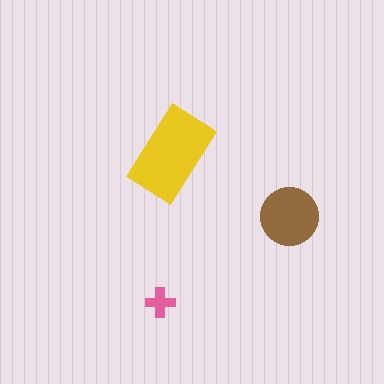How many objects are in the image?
There are 3 objects in the image.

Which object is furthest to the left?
The pink cross is leftmost.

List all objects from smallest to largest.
The pink cross, the brown circle, the yellow rectangle.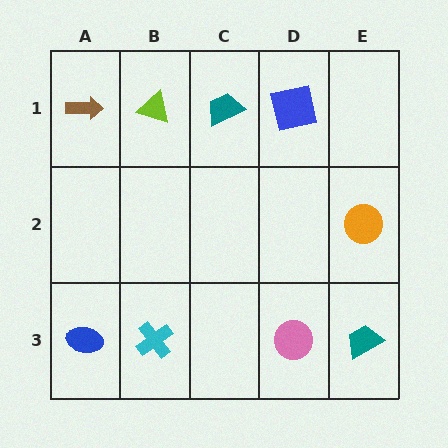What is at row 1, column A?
A brown arrow.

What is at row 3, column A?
A blue ellipse.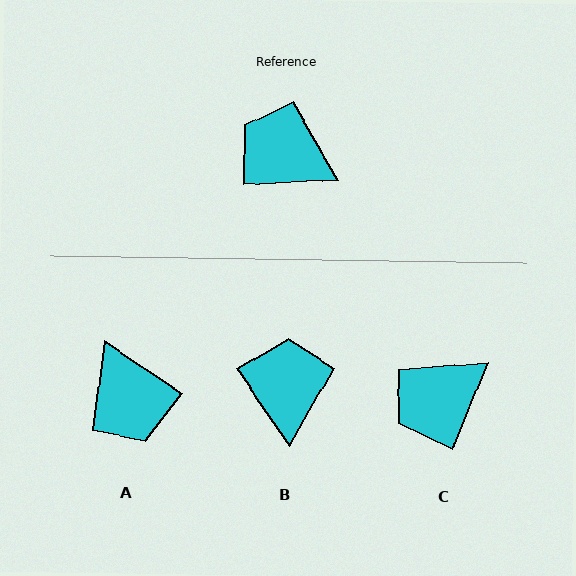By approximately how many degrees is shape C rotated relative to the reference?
Approximately 64 degrees counter-clockwise.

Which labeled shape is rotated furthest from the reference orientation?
A, about 143 degrees away.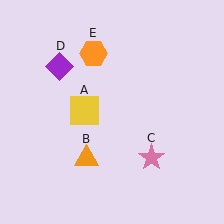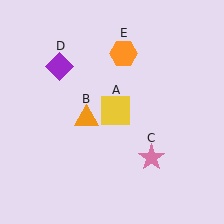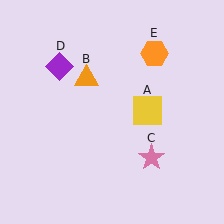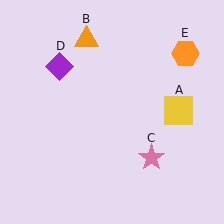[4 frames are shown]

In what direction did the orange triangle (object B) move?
The orange triangle (object B) moved up.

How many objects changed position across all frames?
3 objects changed position: yellow square (object A), orange triangle (object B), orange hexagon (object E).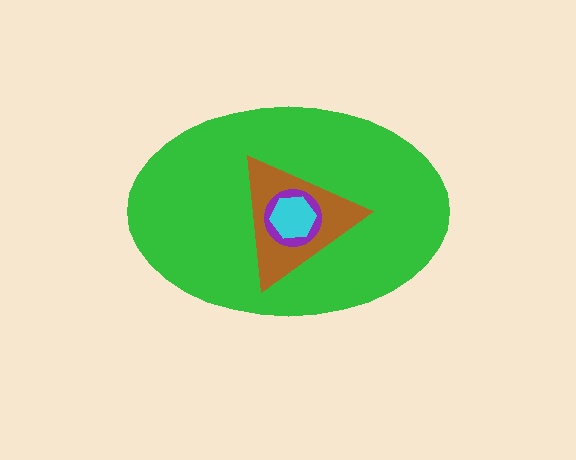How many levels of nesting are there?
4.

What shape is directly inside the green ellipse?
The brown triangle.